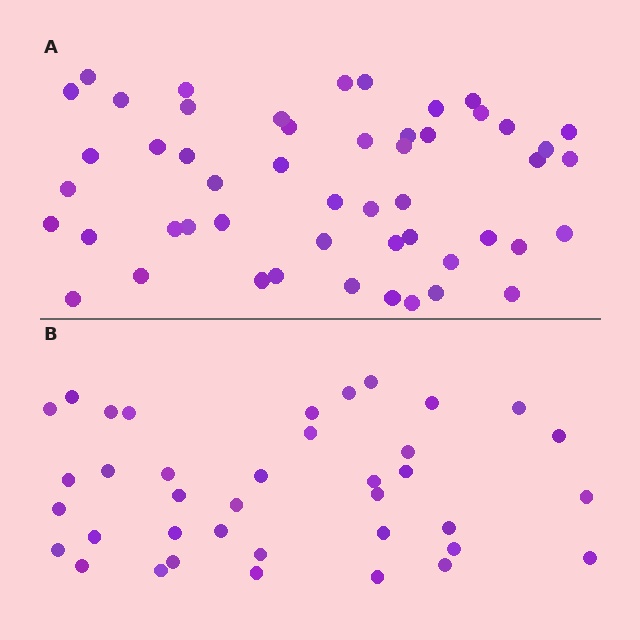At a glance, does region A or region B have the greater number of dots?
Region A (the top region) has more dots.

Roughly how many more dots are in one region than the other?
Region A has approximately 15 more dots than region B.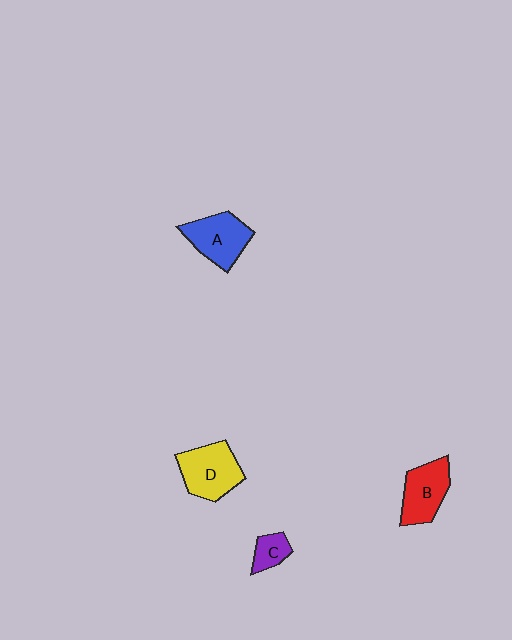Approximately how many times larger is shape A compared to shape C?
Approximately 2.3 times.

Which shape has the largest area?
Shape D (yellow).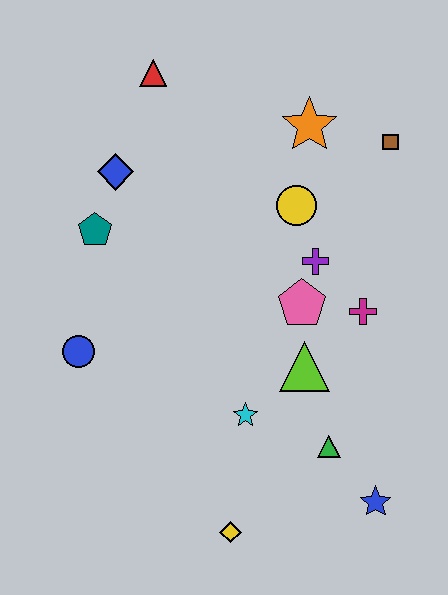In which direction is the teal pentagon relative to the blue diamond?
The teal pentagon is below the blue diamond.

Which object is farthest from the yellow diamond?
The red triangle is farthest from the yellow diamond.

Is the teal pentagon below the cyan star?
No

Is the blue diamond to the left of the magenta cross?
Yes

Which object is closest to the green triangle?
The blue star is closest to the green triangle.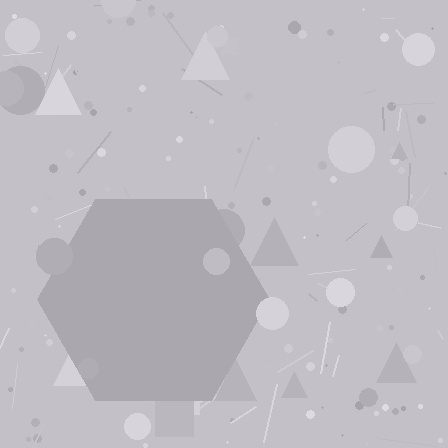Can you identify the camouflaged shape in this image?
The camouflaged shape is a hexagon.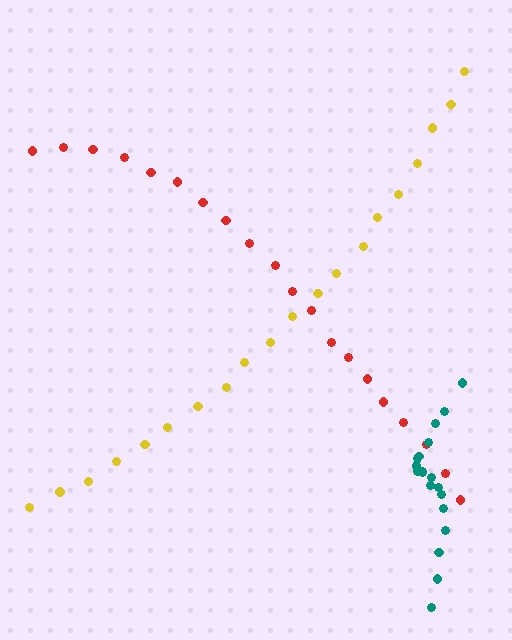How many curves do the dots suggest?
There are 3 distinct paths.